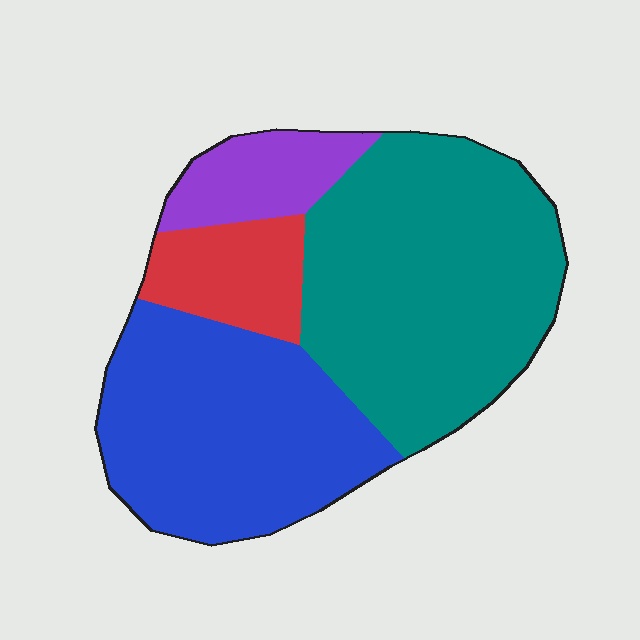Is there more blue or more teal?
Teal.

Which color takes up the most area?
Teal, at roughly 45%.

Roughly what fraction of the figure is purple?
Purple covers about 10% of the figure.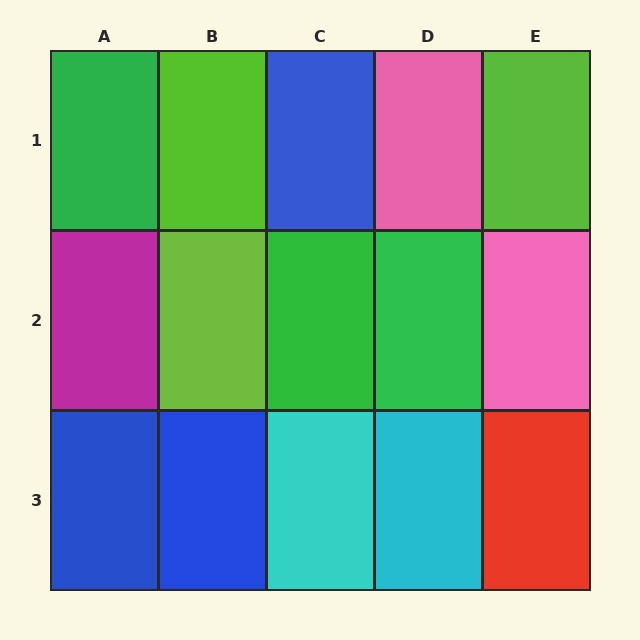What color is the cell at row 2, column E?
Pink.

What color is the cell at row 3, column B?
Blue.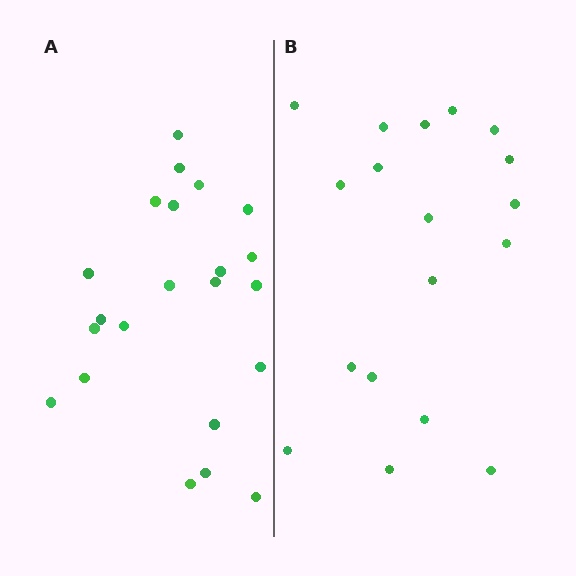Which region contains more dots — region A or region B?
Region A (the left region) has more dots.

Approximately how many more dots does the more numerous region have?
Region A has about 4 more dots than region B.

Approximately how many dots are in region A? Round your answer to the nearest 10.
About 20 dots. (The exact count is 22, which rounds to 20.)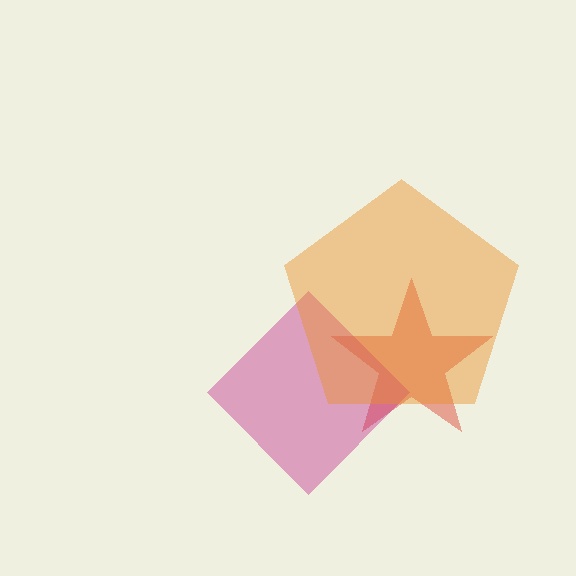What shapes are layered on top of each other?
The layered shapes are: a red star, a magenta diamond, an orange pentagon.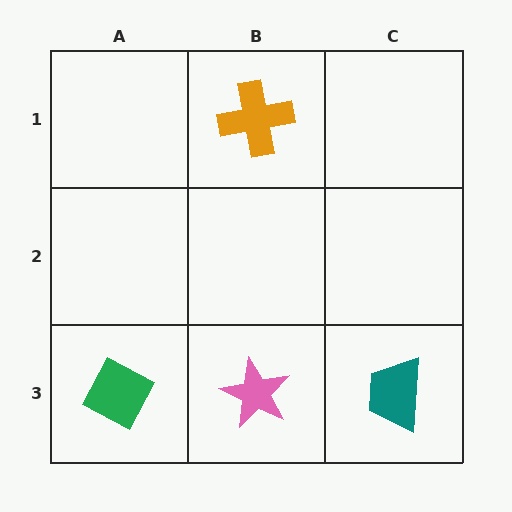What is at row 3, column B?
A pink star.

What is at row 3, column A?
A green diamond.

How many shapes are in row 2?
0 shapes.